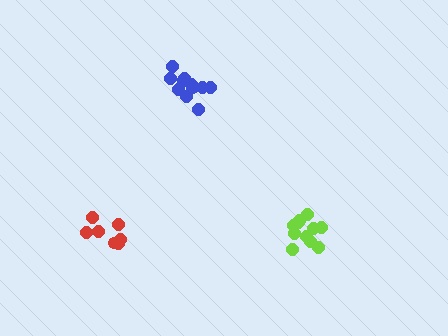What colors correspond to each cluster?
The clusters are colored: red, lime, blue.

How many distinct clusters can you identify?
There are 3 distinct clusters.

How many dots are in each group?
Group 1: 7 dots, Group 2: 11 dots, Group 3: 11 dots (29 total).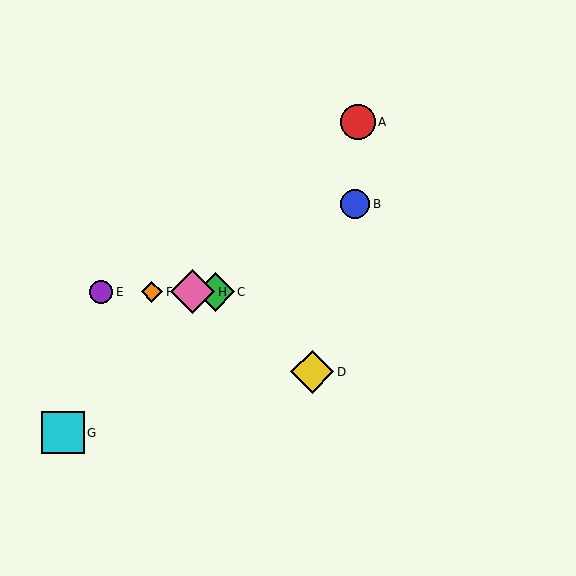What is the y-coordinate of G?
Object G is at y≈433.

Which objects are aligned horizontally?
Objects C, E, F, H are aligned horizontally.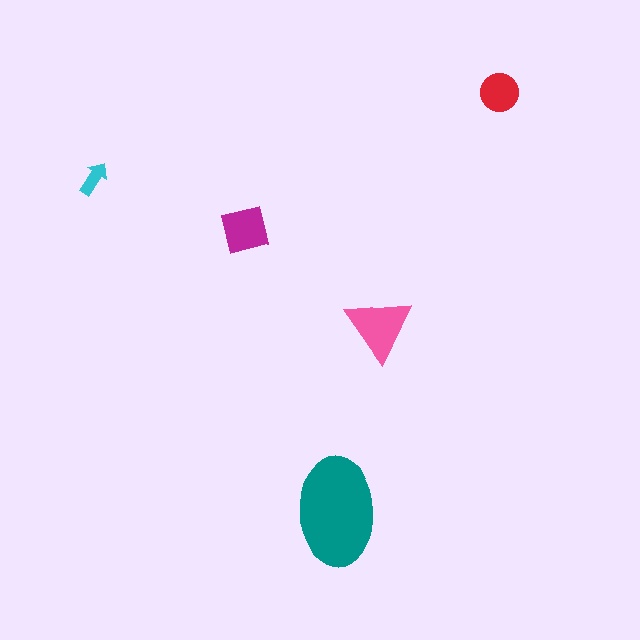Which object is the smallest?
The cyan arrow.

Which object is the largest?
The teal ellipse.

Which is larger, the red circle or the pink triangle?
The pink triangle.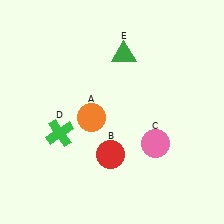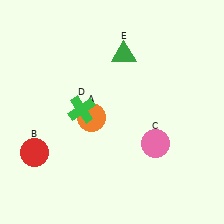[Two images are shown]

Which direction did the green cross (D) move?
The green cross (D) moved up.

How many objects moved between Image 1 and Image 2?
2 objects moved between the two images.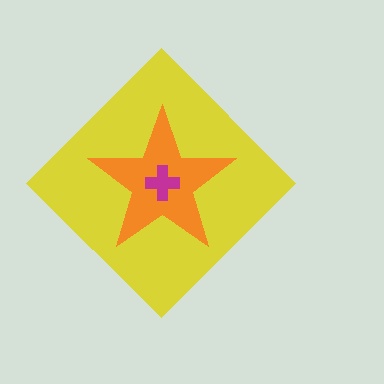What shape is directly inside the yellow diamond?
The orange star.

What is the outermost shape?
The yellow diamond.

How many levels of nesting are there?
3.